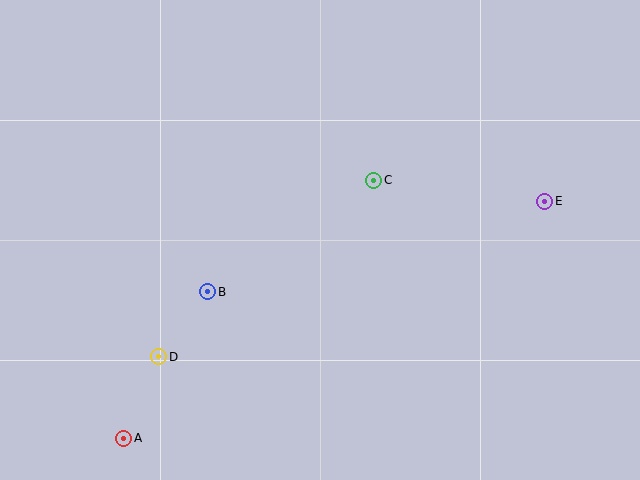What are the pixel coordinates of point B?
Point B is at (208, 292).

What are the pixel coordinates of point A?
Point A is at (124, 438).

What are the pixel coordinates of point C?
Point C is at (374, 180).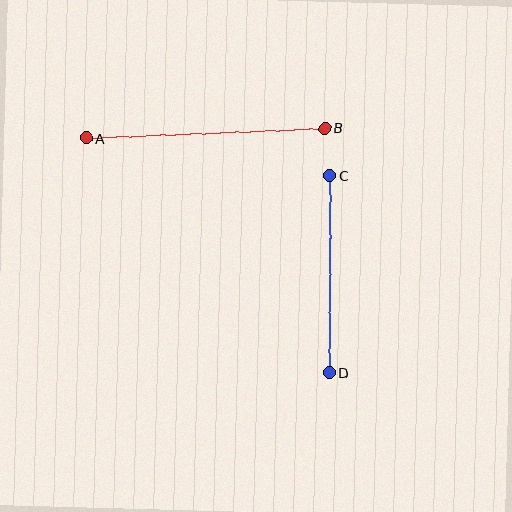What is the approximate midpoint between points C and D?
The midpoint is at approximately (329, 274) pixels.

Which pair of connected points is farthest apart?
Points A and B are farthest apart.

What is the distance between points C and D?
The distance is approximately 197 pixels.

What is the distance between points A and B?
The distance is approximately 239 pixels.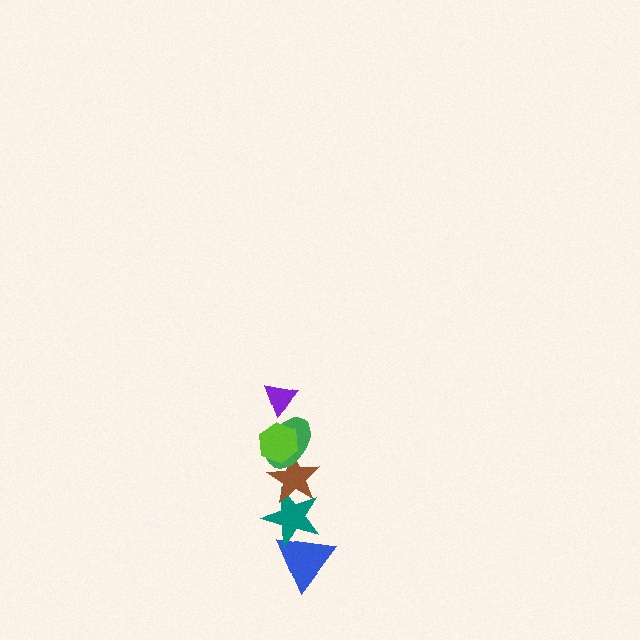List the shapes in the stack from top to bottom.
From top to bottom: the purple triangle, the lime hexagon, the green ellipse, the brown star, the teal star, the blue triangle.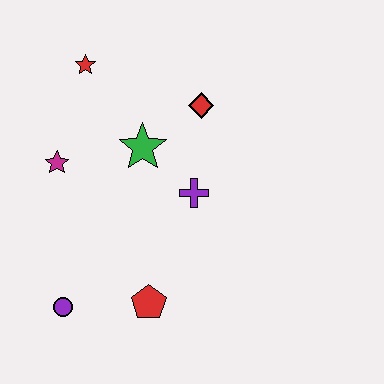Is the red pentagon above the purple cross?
No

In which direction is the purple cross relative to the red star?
The purple cross is below the red star.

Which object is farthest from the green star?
The purple circle is farthest from the green star.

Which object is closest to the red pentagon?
The purple circle is closest to the red pentagon.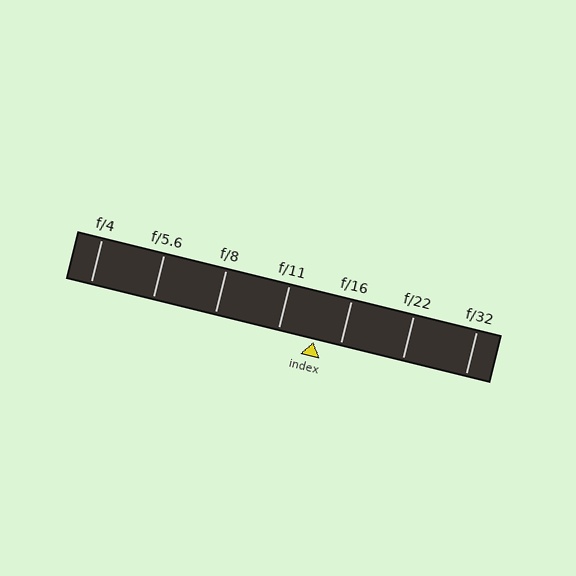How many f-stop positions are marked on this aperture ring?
There are 7 f-stop positions marked.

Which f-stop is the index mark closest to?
The index mark is closest to f/16.